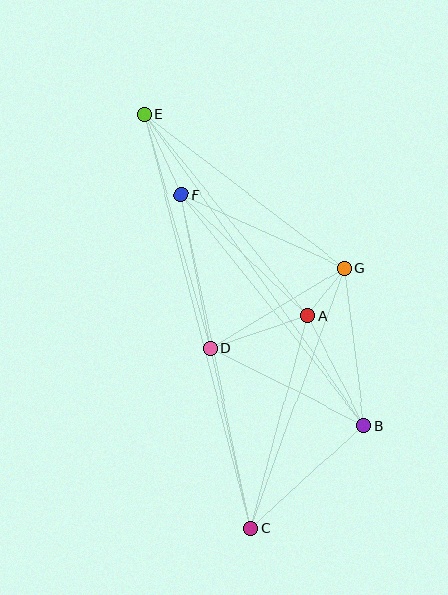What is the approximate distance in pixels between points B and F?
The distance between B and F is approximately 294 pixels.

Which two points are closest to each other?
Points A and G are closest to each other.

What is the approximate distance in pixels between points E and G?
The distance between E and G is approximately 253 pixels.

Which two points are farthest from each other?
Points C and E are farthest from each other.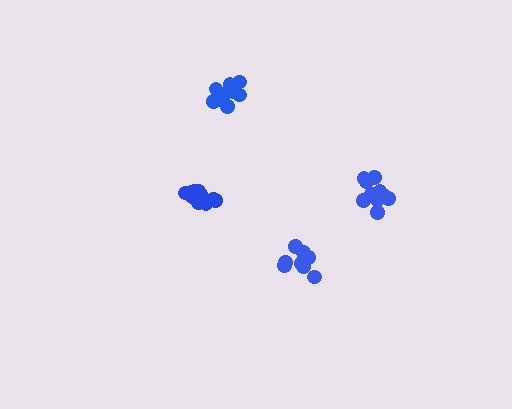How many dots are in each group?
Group 1: 14 dots, Group 2: 9 dots, Group 3: 9 dots, Group 4: 11 dots (43 total).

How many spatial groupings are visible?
There are 4 spatial groupings.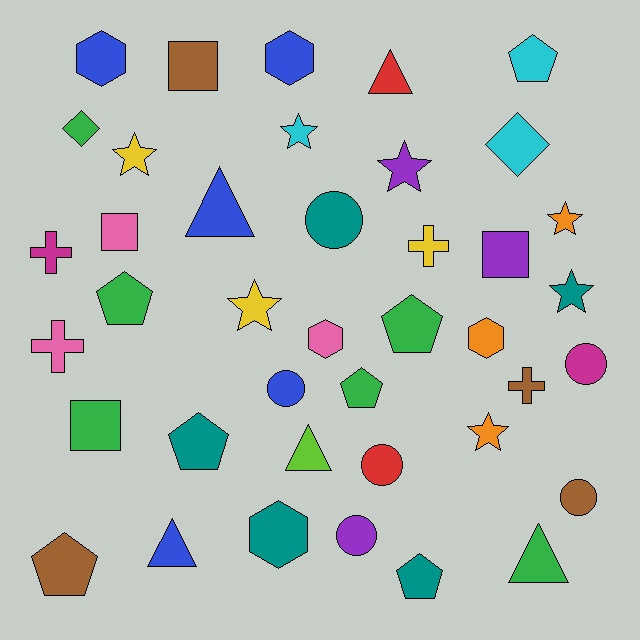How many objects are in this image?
There are 40 objects.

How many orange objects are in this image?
There are 3 orange objects.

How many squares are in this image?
There are 4 squares.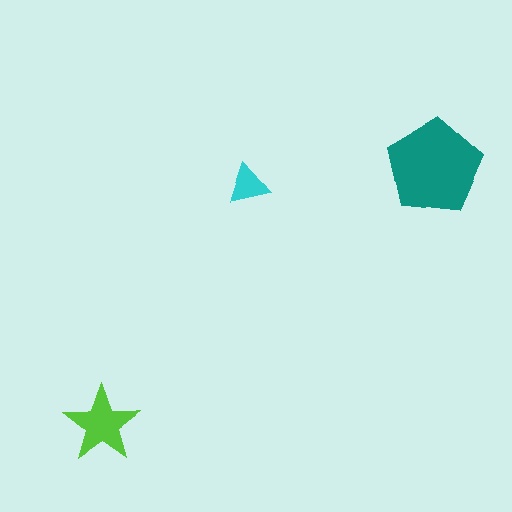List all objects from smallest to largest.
The cyan triangle, the lime star, the teal pentagon.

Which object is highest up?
The teal pentagon is topmost.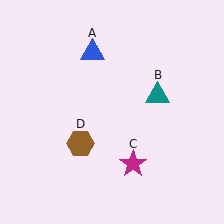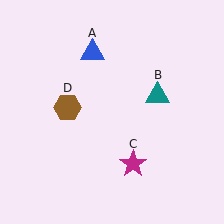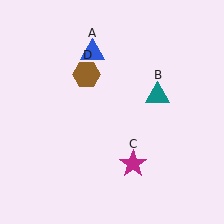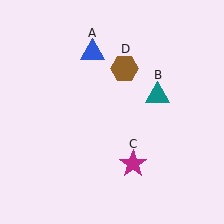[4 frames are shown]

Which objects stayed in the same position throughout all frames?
Blue triangle (object A) and teal triangle (object B) and magenta star (object C) remained stationary.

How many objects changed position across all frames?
1 object changed position: brown hexagon (object D).